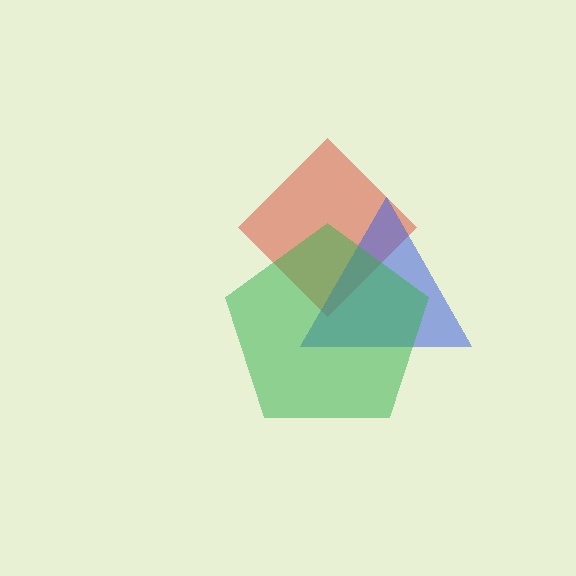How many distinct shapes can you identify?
There are 3 distinct shapes: a red diamond, a blue triangle, a green pentagon.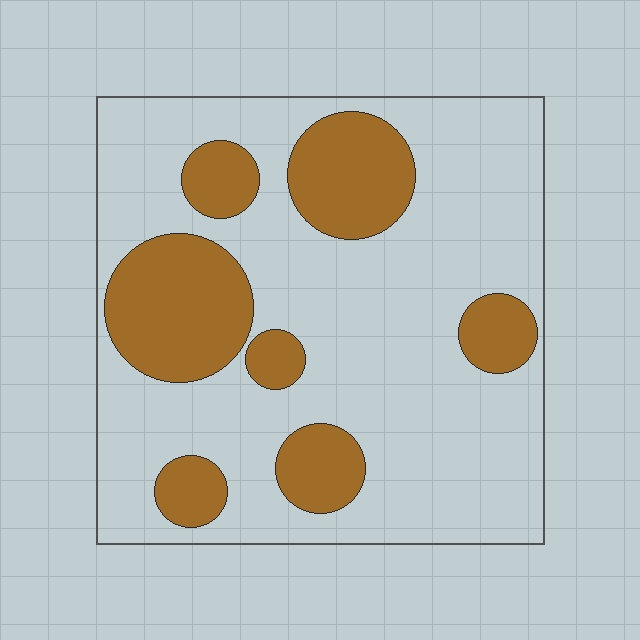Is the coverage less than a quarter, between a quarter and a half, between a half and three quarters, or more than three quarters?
Between a quarter and a half.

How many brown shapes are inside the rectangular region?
7.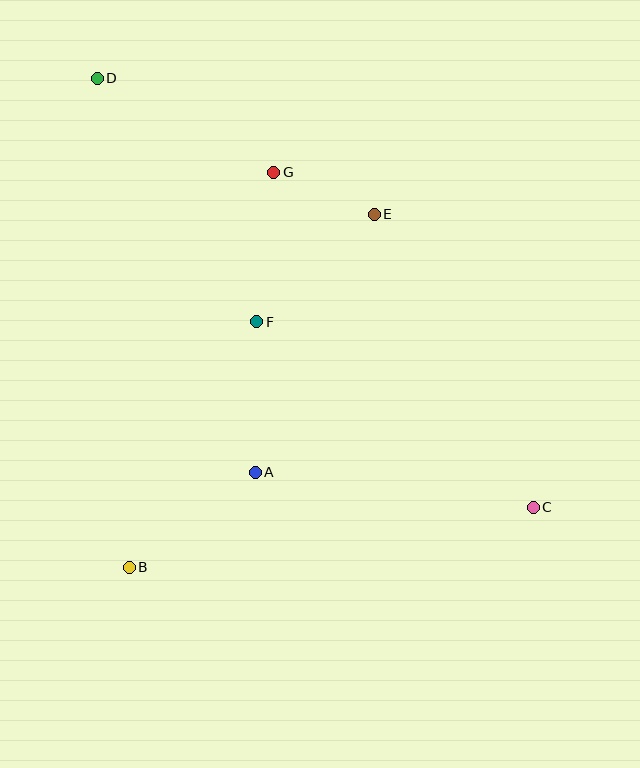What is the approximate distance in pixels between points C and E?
The distance between C and E is approximately 333 pixels.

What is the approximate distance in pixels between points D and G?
The distance between D and G is approximately 200 pixels.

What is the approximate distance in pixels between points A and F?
The distance between A and F is approximately 150 pixels.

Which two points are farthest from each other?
Points C and D are farthest from each other.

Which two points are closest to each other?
Points E and G are closest to each other.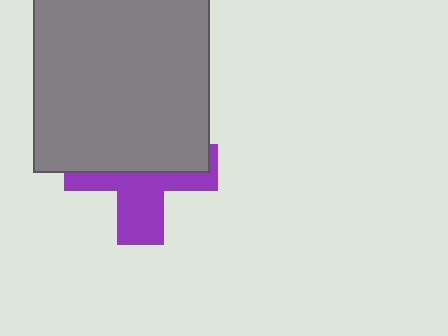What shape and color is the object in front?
The object in front is a gray square.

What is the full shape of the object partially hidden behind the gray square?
The partially hidden object is a purple cross.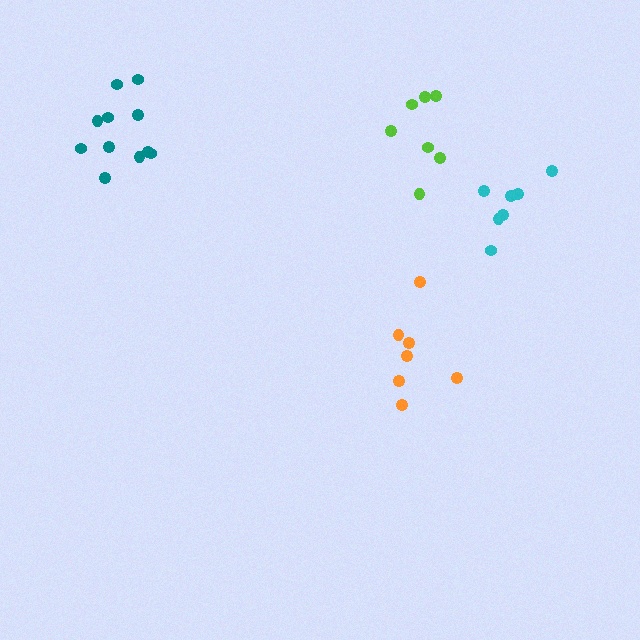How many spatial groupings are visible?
There are 4 spatial groupings.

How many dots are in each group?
Group 1: 11 dots, Group 2: 7 dots, Group 3: 7 dots, Group 4: 7 dots (32 total).